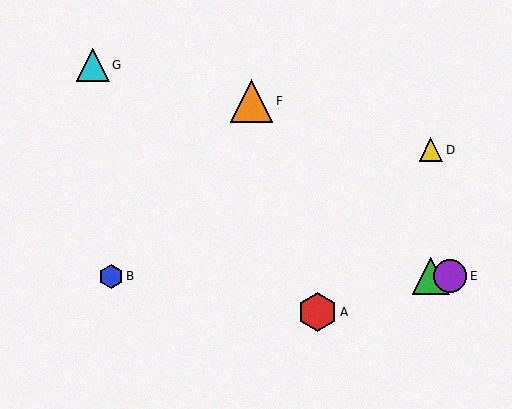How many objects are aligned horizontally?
3 objects (B, C, E) are aligned horizontally.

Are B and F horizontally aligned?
No, B is at y≈276 and F is at y≈101.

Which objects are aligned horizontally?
Objects B, C, E are aligned horizontally.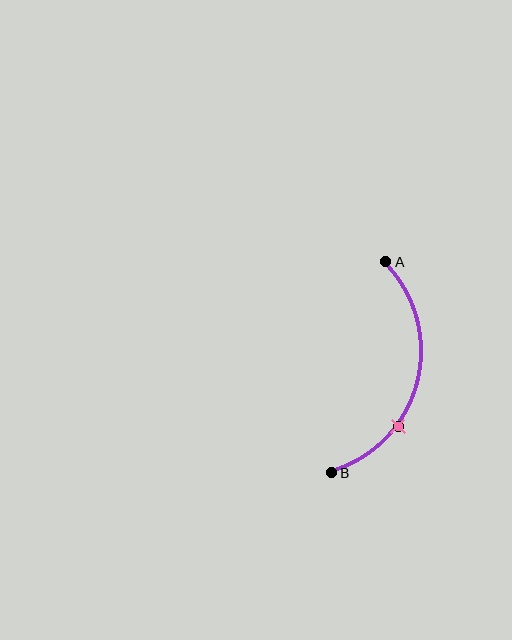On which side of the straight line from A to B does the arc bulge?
The arc bulges to the right of the straight line connecting A and B.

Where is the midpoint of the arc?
The arc midpoint is the point on the curve farthest from the straight line joining A and B. It sits to the right of that line.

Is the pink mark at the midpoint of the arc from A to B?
No. The pink mark lies on the arc but is closer to endpoint B. The arc midpoint would be at the point on the curve equidistant along the arc from both A and B.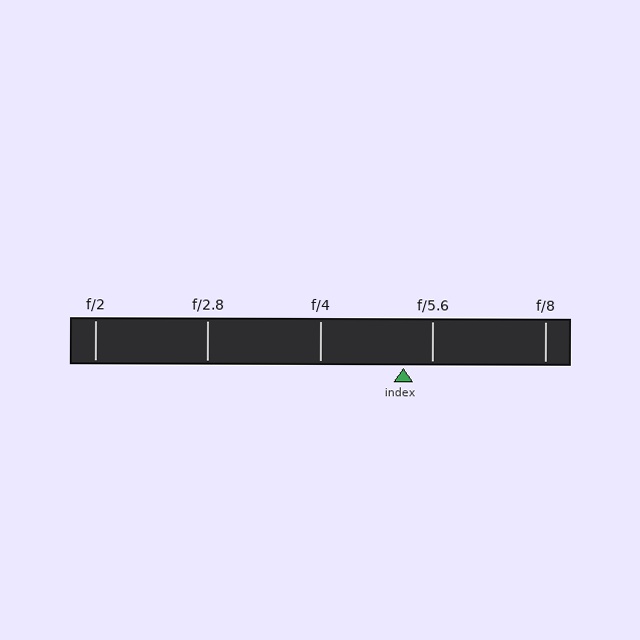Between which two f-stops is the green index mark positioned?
The index mark is between f/4 and f/5.6.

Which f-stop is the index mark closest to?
The index mark is closest to f/5.6.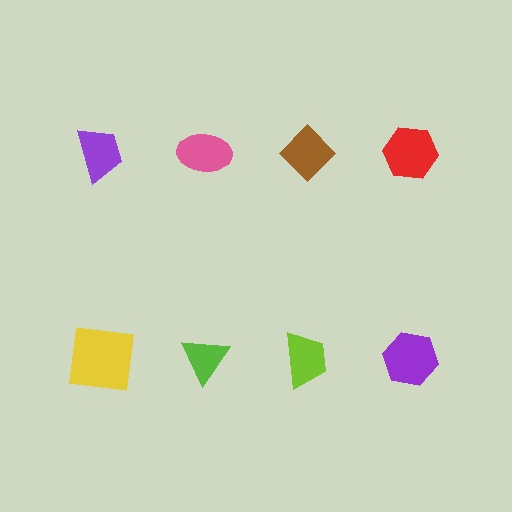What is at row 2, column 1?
A yellow square.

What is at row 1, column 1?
A purple trapezoid.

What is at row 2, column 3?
A lime trapezoid.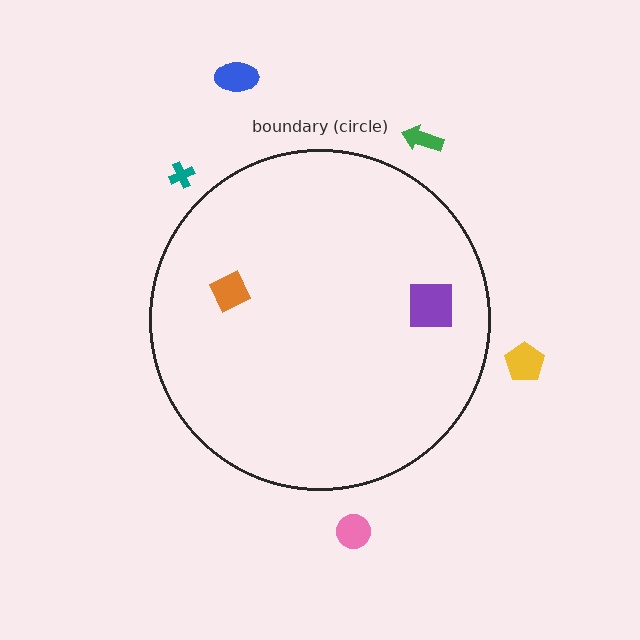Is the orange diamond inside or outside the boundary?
Inside.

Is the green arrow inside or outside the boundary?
Outside.